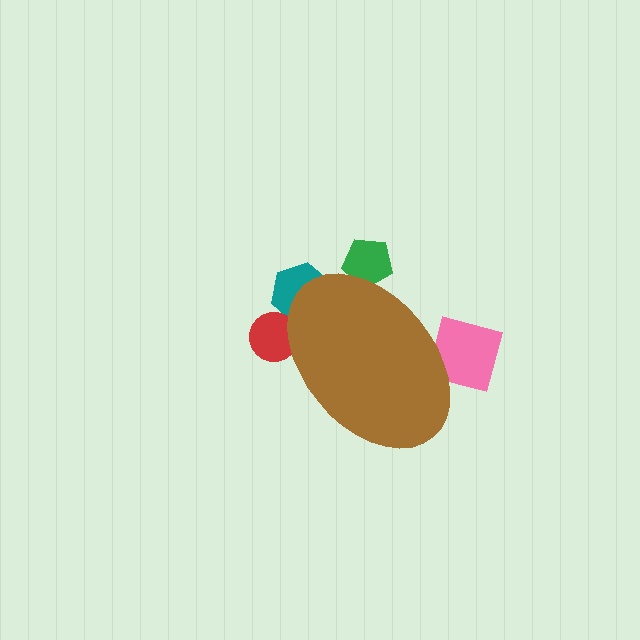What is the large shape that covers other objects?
A brown ellipse.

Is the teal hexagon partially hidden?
Yes, the teal hexagon is partially hidden behind the brown ellipse.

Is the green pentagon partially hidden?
Yes, the green pentagon is partially hidden behind the brown ellipse.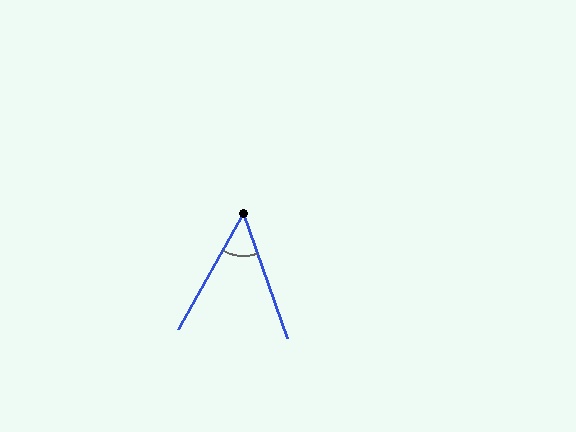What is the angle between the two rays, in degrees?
Approximately 49 degrees.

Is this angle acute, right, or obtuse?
It is acute.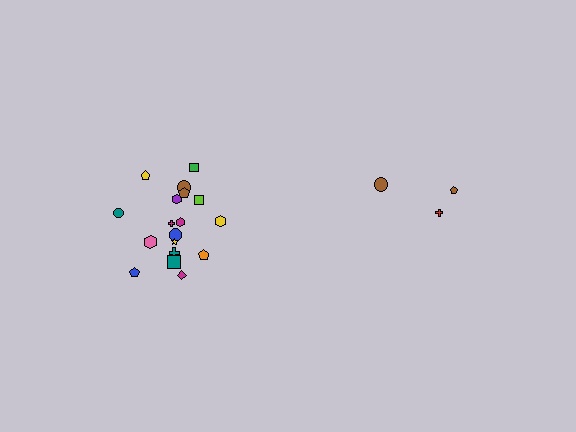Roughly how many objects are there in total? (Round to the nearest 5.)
Roughly 20 objects in total.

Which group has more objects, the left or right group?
The left group.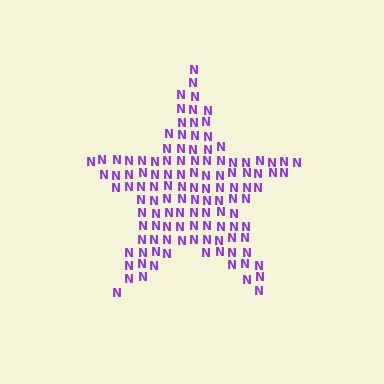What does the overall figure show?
The overall figure shows a star.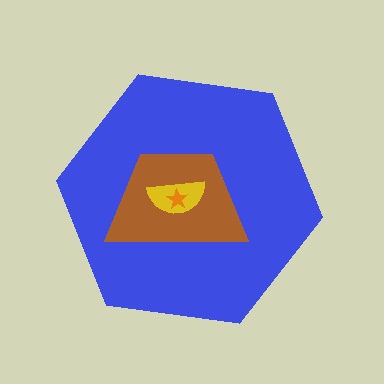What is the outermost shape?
The blue hexagon.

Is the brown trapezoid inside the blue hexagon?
Yes.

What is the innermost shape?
The orange star.